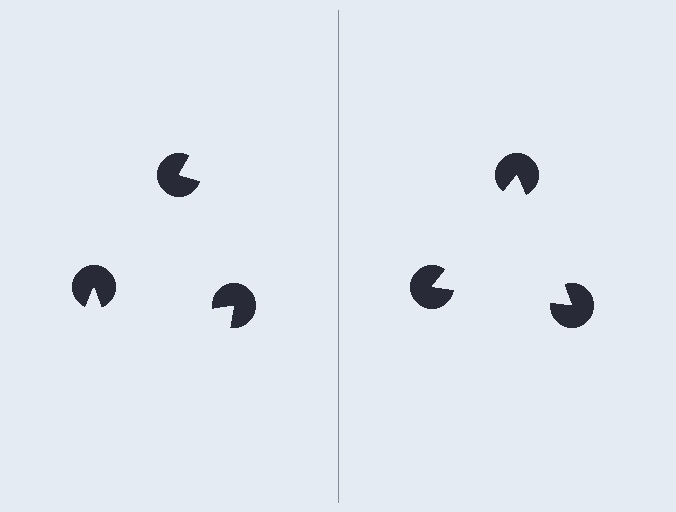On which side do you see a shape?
An illusory triangle appears on the right side. On the left side the wedge cuts are rotated, so no coherent shape forms.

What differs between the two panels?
The pac-man discs are positioned identically on both sides; only the wedge orientations differ. On the right they align to a triangle; on the left they are misaligned.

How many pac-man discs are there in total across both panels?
6 — 3 on each side.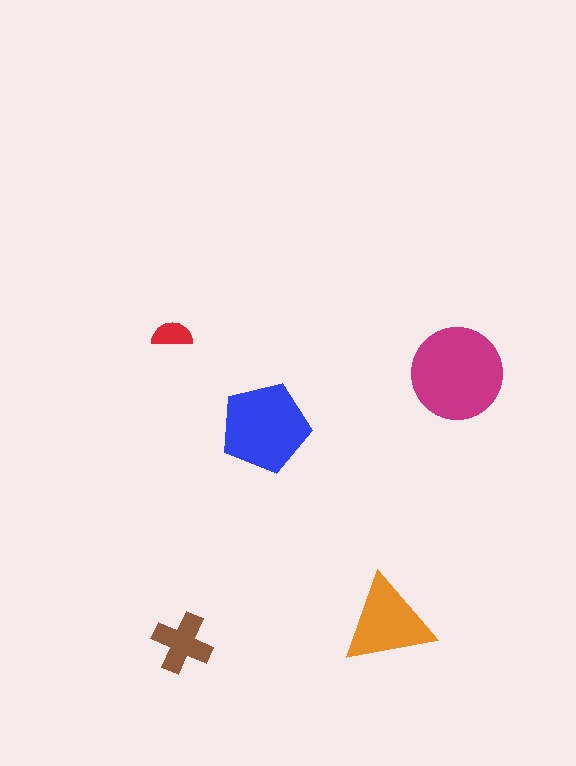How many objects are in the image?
There are 5 objects in the image.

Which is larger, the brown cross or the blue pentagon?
The blue pentagon.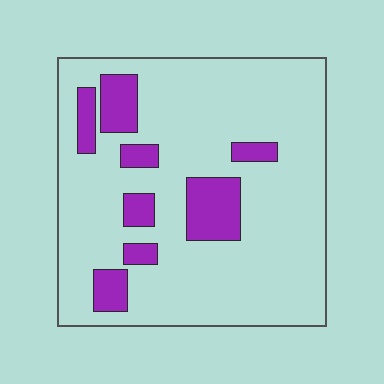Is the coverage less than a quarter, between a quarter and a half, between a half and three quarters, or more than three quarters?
Less than a quarter.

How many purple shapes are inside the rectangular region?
8.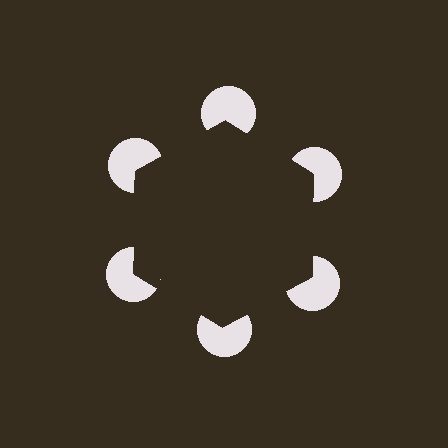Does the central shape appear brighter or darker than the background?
It typically appears slightly darker than the background, even though no actual brightness change is drawn.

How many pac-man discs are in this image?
There are 6 — one at each vertex of the illusory hexagon.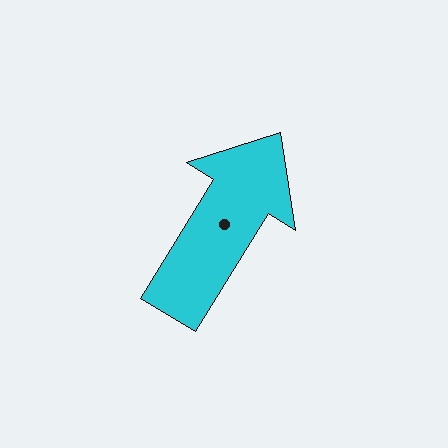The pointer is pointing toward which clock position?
Roughly 1 o'clock.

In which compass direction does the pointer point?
Northeast.